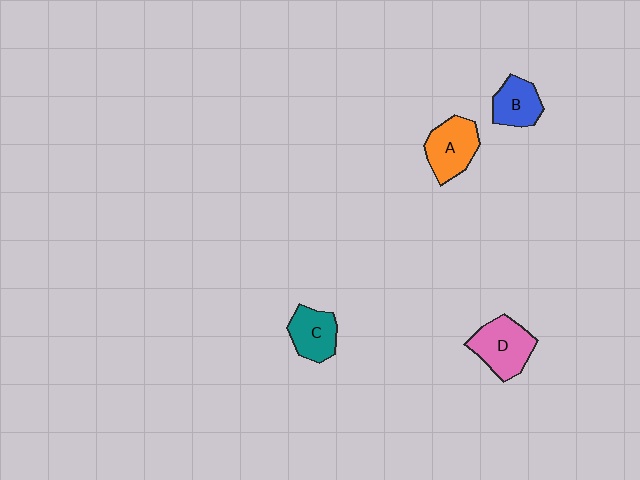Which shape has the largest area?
Shape D (pink).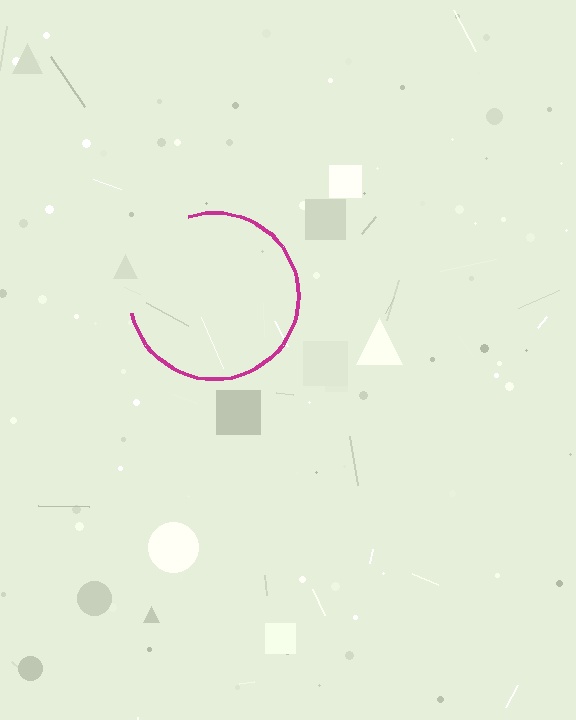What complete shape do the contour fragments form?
The contour fragments form a circle.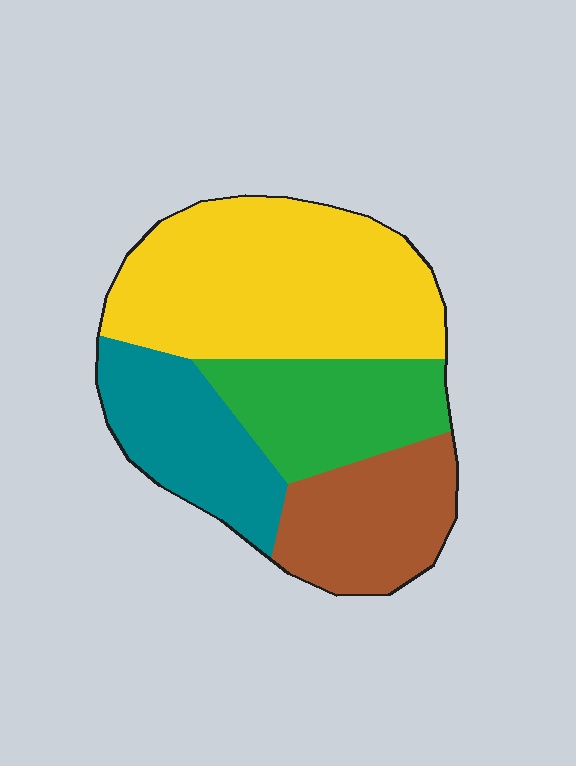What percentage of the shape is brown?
Brown covers around 20% of the shape.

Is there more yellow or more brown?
Yellow.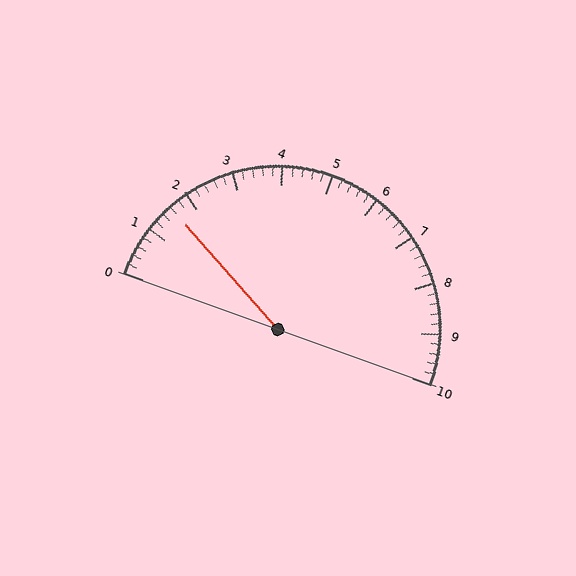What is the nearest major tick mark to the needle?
The nearest major tick mark is 2.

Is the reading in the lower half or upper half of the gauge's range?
The reading is in the lower half of the range (0 to 10).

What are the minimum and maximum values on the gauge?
The gauge ranges from 0 to 10.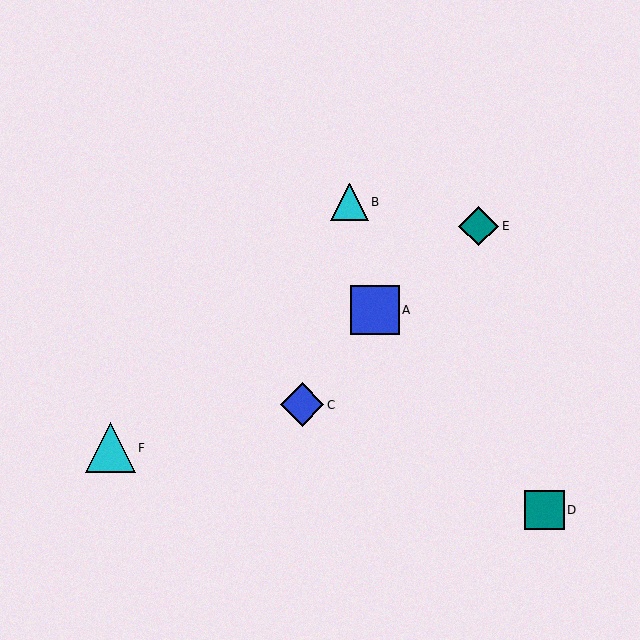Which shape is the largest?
The cyan triangle (labeled F) is the largest.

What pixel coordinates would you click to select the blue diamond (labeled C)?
Click at (302, 405) to select the blue diamond C.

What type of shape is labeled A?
Shape A is a blue square.